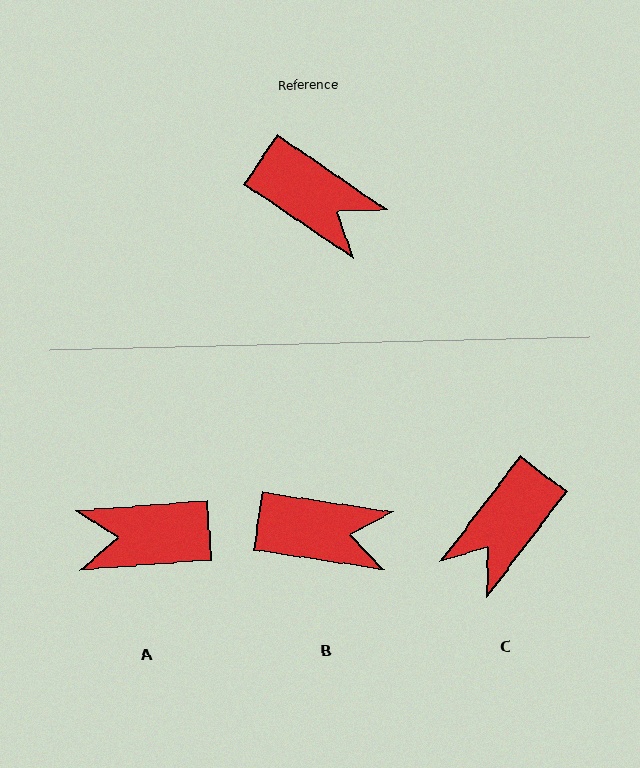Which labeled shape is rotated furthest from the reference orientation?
A, about 141 degrees away.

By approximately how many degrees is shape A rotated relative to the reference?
Approximately 141 degrees clockwise.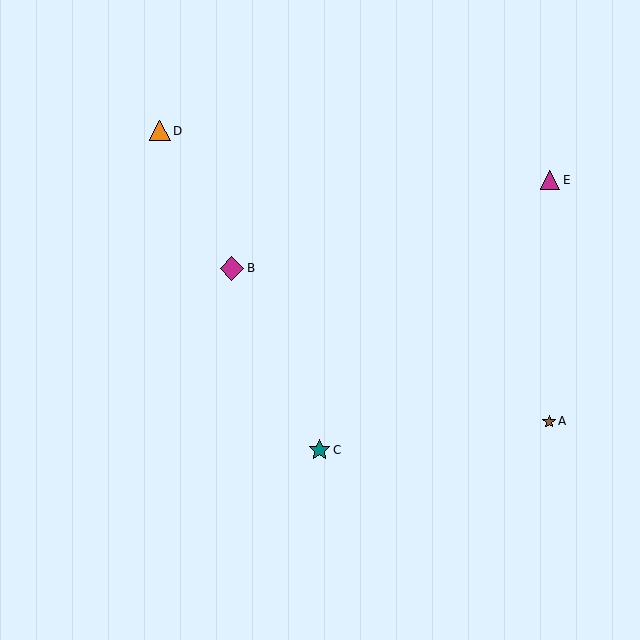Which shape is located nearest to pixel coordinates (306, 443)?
The teal star (labeled C) at (320, 450) is nearest to that location.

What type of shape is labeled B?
Shape B is a magenta diamond.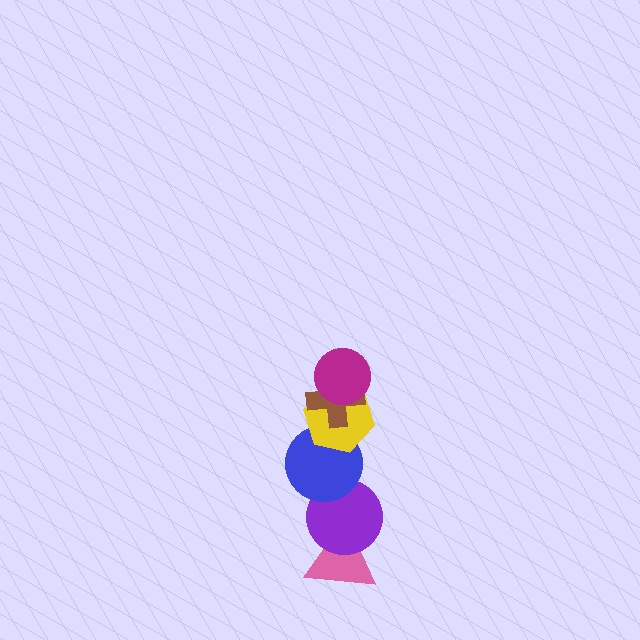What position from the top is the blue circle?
The blue circle is 4th from the top.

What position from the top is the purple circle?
The purple circle is 5th from the top.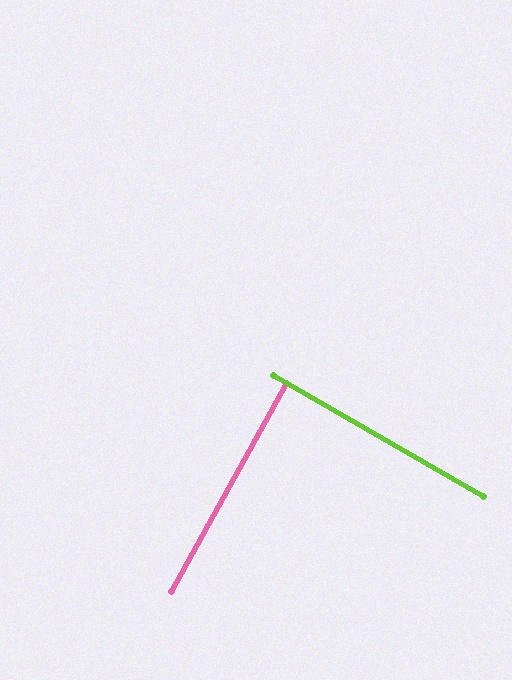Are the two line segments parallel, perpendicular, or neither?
Perpendicular — they meet at approximately 89°.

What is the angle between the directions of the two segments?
Approximately 89 degrees.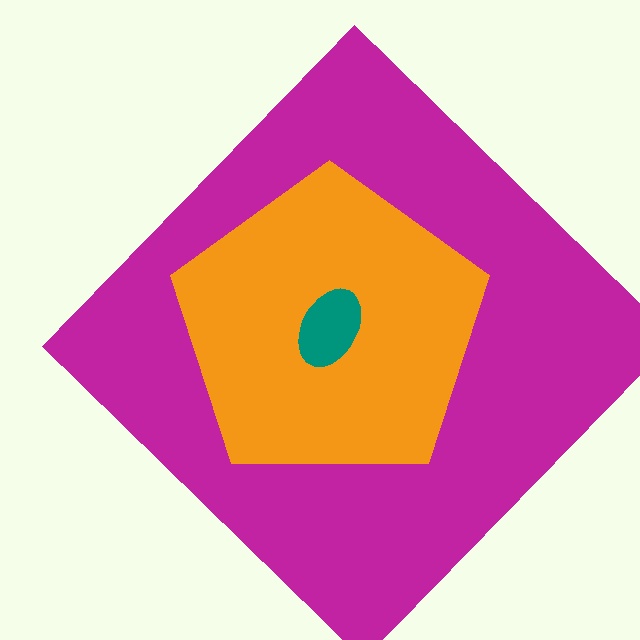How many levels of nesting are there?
3.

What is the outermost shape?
The magenta diamond.